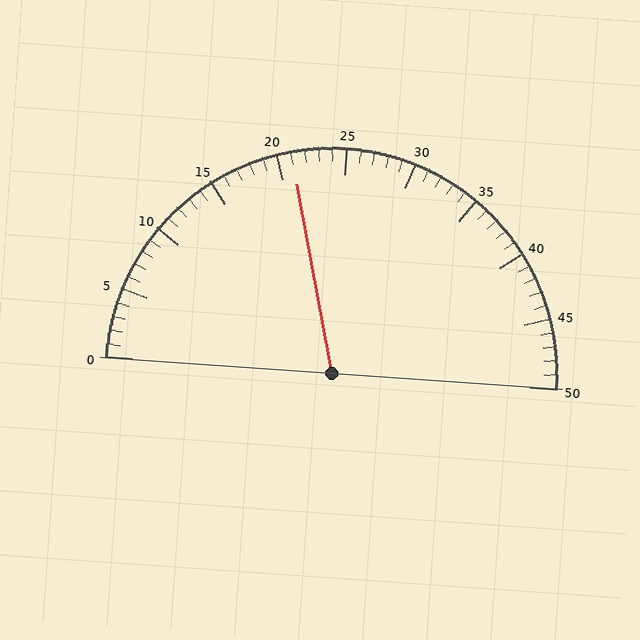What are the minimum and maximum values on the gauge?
The gauge ranges from 0 to 50.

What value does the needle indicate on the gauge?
The needle indicates approximately 21.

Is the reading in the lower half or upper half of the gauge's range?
The reading is in the lower half of the range (0 to 50).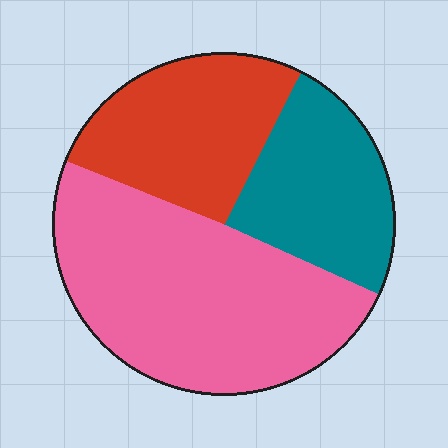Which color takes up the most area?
Pink, at roughly 50%.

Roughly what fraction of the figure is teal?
Teal covers roughly 25% of the figure.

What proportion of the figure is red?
Red covers 27% of the figure.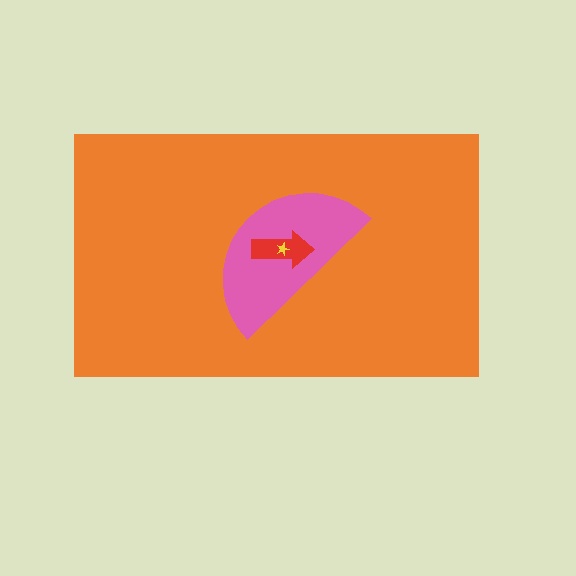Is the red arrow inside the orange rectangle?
Yes.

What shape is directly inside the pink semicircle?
The red arrow.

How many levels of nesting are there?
4.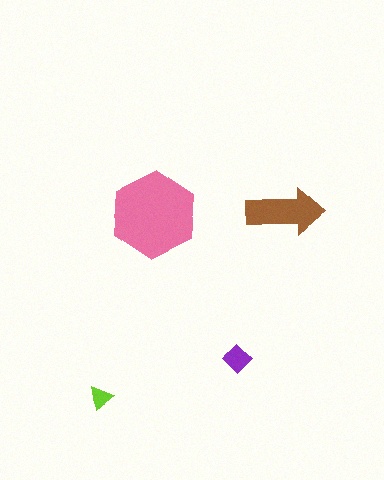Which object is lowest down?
The lime triangle is bottommost.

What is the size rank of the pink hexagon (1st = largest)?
1st.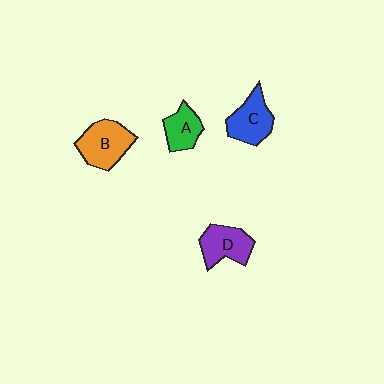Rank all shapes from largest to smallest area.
From largest to smallest: B (orange), C (blue), D (purple), A (green).